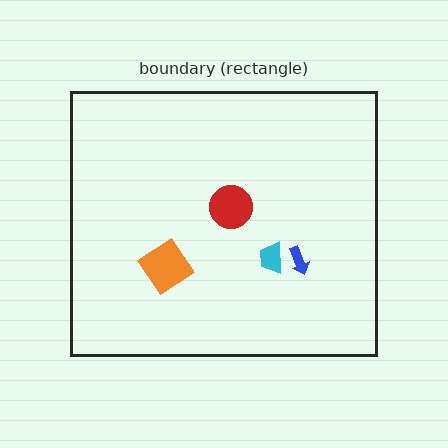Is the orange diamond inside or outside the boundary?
Inside.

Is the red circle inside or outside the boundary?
Inside.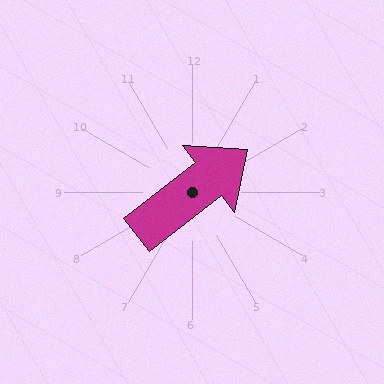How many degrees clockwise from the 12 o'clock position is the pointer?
Approximately 52 degrees.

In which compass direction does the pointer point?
Northeast.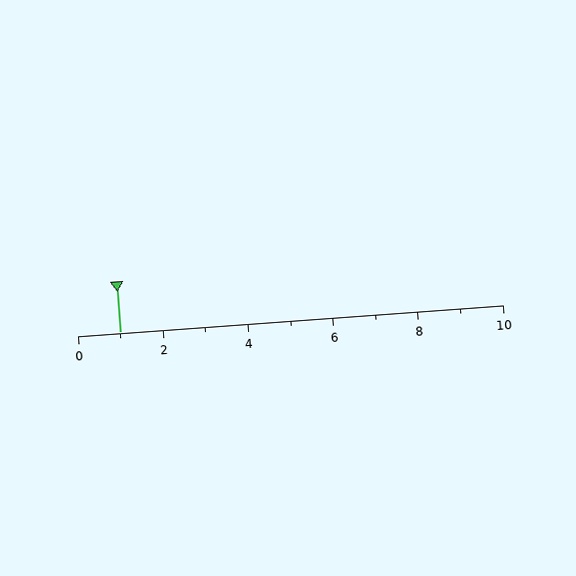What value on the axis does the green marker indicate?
The marker indicates approximately 1.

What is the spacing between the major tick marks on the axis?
The major ticks are spaced 2 apart.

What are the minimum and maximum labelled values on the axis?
The axis runs from 0 to 10.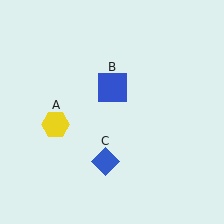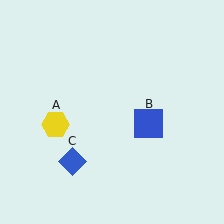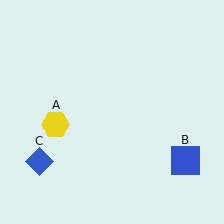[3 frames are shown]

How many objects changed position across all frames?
2 objects changed position: blue square (object B), blue diamond (object C).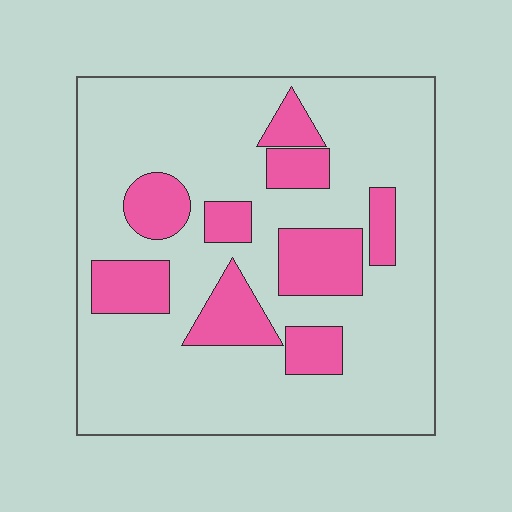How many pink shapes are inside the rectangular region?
9.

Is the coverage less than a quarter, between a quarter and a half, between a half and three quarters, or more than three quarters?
Less than a quarter.